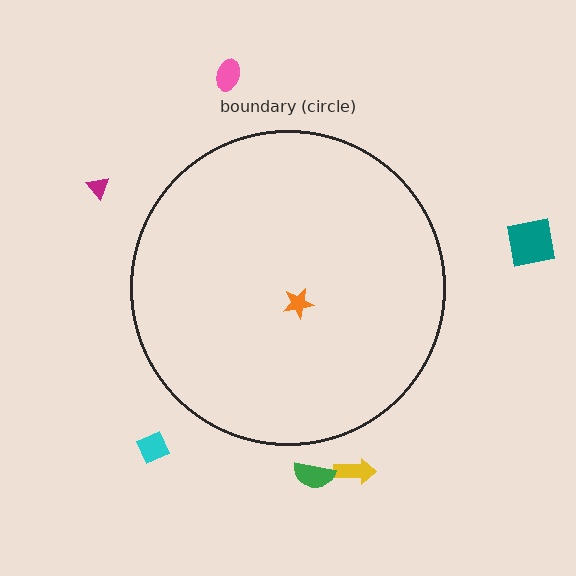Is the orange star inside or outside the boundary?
Inside.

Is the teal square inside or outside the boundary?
Outside.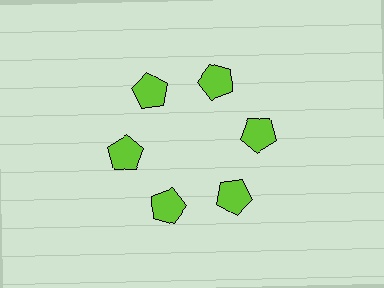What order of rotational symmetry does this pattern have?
This pattern has 6-fold rotational symmetry.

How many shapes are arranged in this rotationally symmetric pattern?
There are 6 shapes, arranged in 6 groups of 1.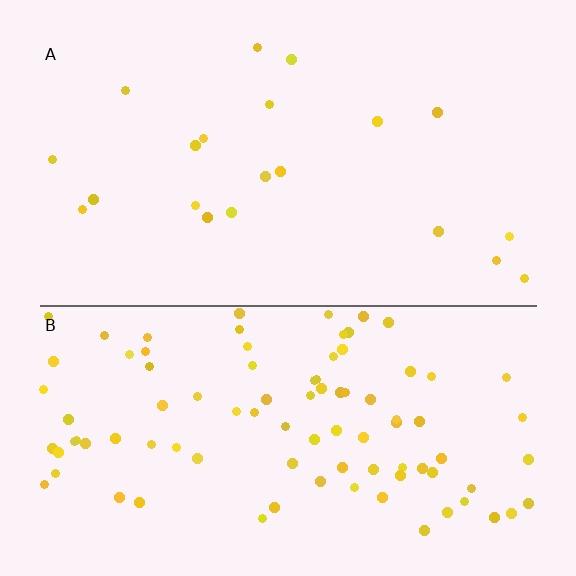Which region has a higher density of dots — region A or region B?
B (the bottom).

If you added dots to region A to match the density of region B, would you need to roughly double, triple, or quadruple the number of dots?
Approximately quadruple.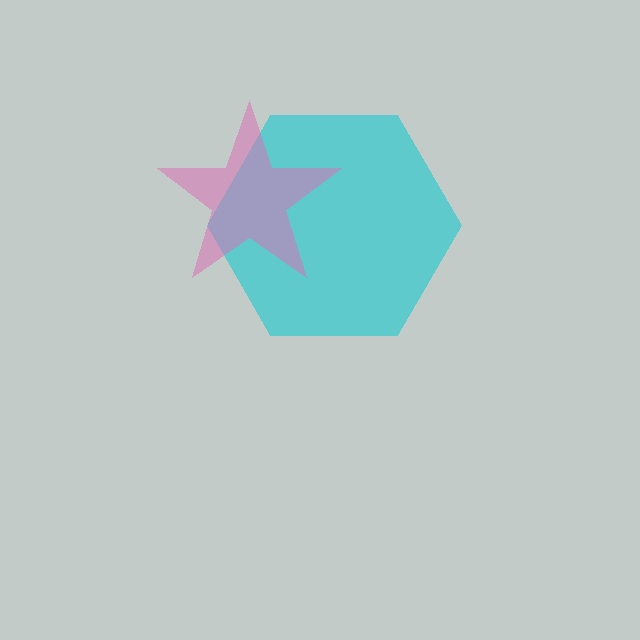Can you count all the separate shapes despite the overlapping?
Yes, there are 2 separate shapes.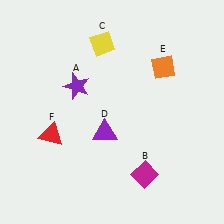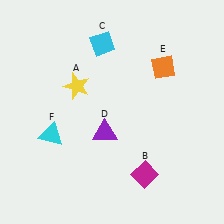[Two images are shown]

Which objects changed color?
A changed from purple to yellow. C changed from yellow to cyan. F changed from red to cyan.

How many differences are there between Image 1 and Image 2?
There are 3 differences between the two images.